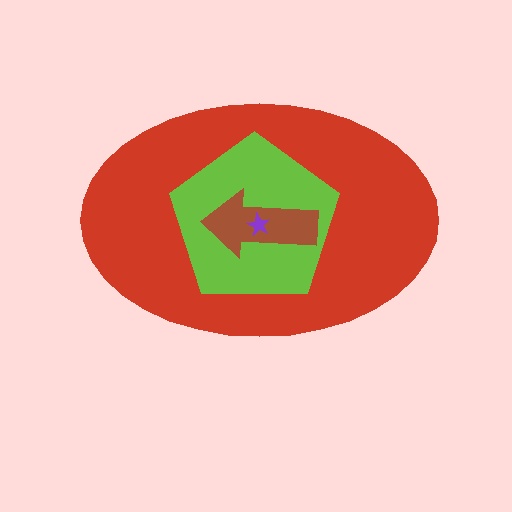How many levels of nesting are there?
4.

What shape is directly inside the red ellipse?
The lime pentagon.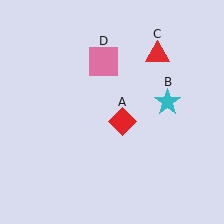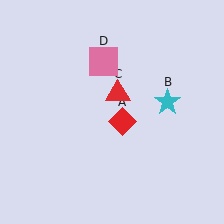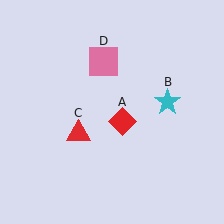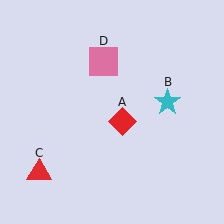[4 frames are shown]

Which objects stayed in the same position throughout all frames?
Red diamond (object A) and cyan star (object B) and pink square (object D) remained stationary.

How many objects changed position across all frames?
1 object changed position: red triangle (object C).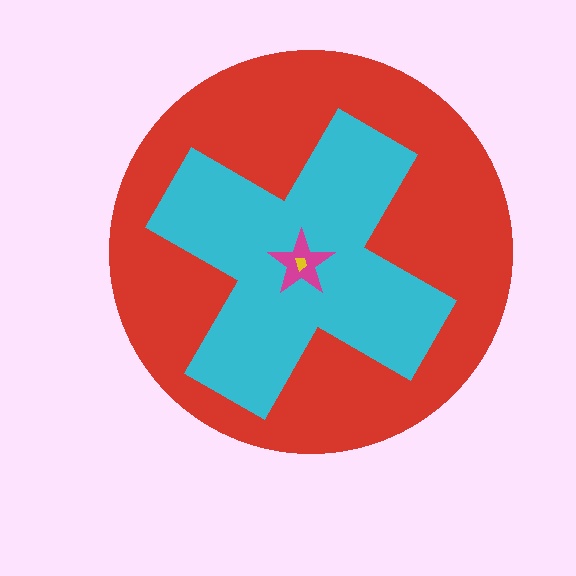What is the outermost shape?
The red circle.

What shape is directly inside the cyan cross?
The magenta star.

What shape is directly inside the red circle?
The cyan cross.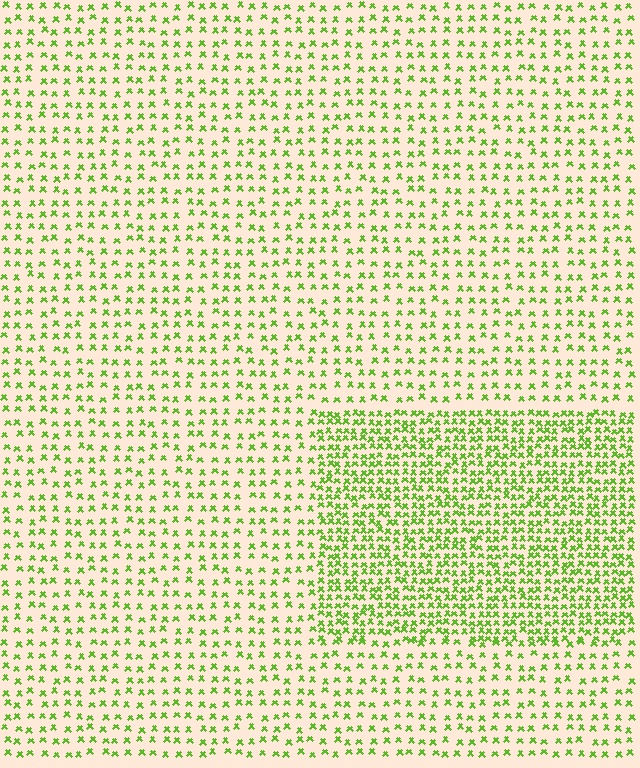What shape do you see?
I see a rectangle.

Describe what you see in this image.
The image contains small lime elements arranged at two different densities. A rectangle-shaped region is visible where the elements are more densely packed than the surrounding area.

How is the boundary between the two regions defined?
The boundary is defined by a change in element density (approximately 2.1x ratio). All elements are the same color, size, and shape.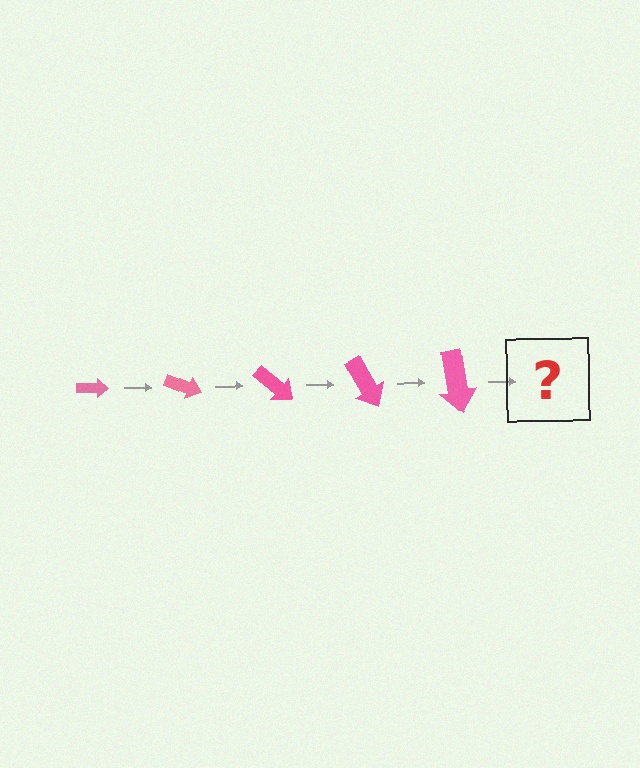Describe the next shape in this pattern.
It should be an arrow, larger than the previous one and rotated 100 degrees from the start.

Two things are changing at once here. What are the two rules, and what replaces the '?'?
The two rules are that the arrow grows larger each step and it rotates 20 degrees each step. The '?' should be an arrow, larger than the previous one and rotated 100 degrees from the start.